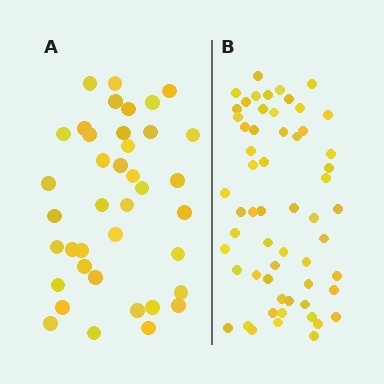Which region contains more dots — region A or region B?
Region B (the right region) has more dots.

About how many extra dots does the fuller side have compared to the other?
Region B has approximately 20 more dots than region A.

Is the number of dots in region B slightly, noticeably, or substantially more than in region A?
Region B has substantially more. The ratio is roughly 1.5 to 1.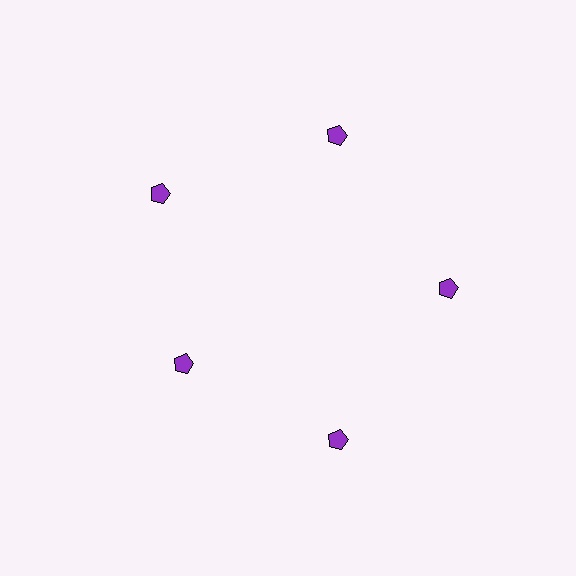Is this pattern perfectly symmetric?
No. The 5 purple pentagons are arranged in a ring, but one element near the 8 o'clock position is pulled inward toward the center, breaking the 5-fold rotational symmetry.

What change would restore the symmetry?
The symmetry would be restored by moving it outward, back onto the ring so that all 5 pentagons sit at equal angles and equal distance from the center.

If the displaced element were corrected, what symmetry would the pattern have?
It would have 5-fold rotational symmetry — the pattern would map onto itself every 72 degrees.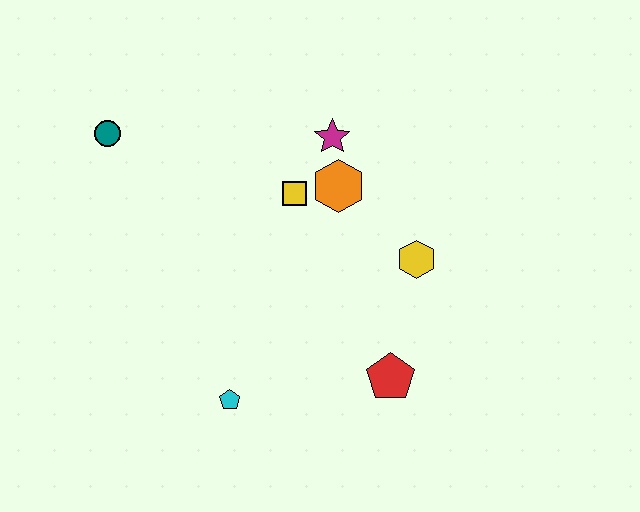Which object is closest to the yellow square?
The orange hexagon is closest to the yellow square.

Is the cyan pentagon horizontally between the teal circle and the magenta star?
Yes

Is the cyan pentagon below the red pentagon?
Yes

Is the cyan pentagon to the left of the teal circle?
No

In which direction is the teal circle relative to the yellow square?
The teal circle is to the left of the yellow square.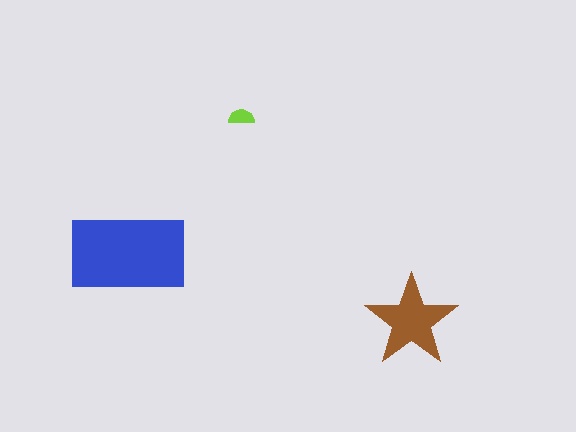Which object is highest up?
The lime semicircle is topmost.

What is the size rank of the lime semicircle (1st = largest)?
3rd.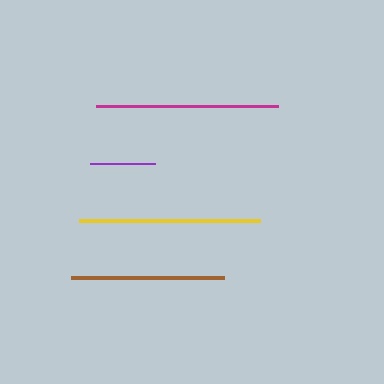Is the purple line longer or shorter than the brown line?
The brown line is longer than the purple line.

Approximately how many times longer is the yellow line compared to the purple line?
The yellow line is approximately 2.8 times the length of the purple line.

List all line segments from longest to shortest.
From longest to shortest: magenta, yellow, brown, purple.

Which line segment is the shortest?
The purple line is the shortest at approximately 65 pixels.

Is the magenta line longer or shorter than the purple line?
The magenta line is longer than the purple line.